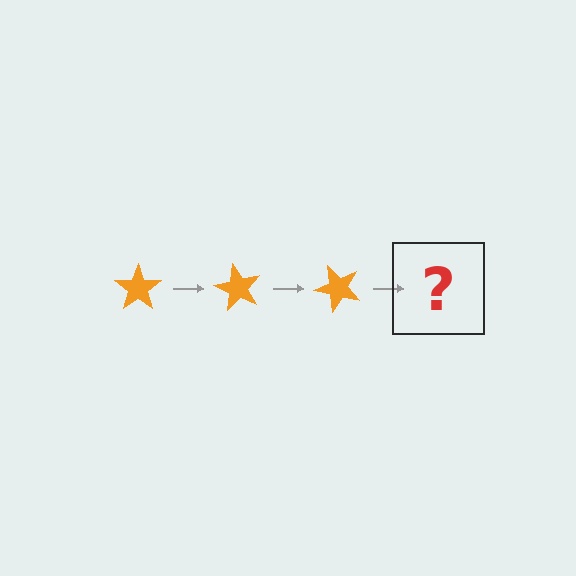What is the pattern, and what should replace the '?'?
The pattern is that the star rotates 60 degrees each step. The '?' should be an orange star rotated 180 degrees.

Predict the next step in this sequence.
The next step is an orange star rotated 180 degrees.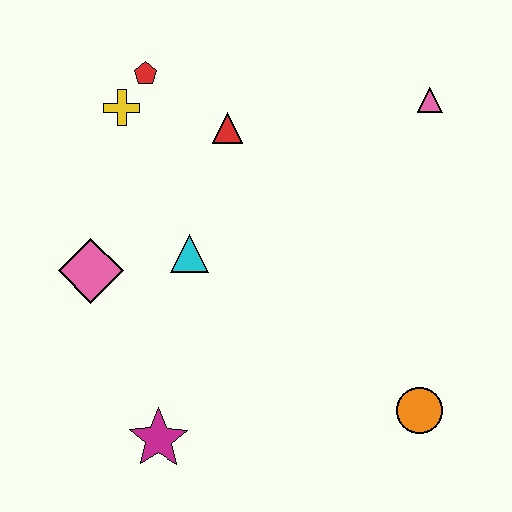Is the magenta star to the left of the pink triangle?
Yes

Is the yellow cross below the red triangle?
No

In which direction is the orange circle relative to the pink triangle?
The orange circle is below the pink triangle.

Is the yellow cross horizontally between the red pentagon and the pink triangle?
No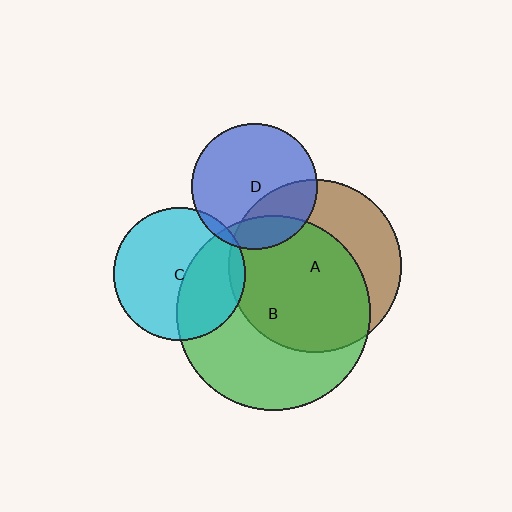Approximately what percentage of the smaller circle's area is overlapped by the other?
Approximately 15%.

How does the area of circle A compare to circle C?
Approximately 1.7 times.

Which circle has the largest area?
Circle B (green).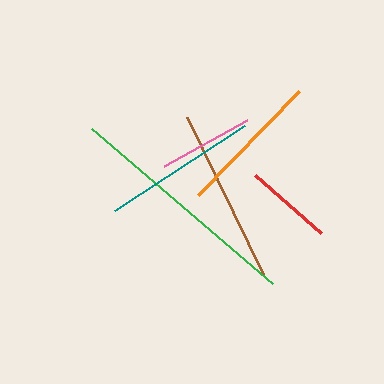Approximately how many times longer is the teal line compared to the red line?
The teal line is approximately 1.8 times the length of the red line.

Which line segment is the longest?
The green line is the longest at approximately 238 pixels.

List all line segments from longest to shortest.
From longest to shortest: green, brown, teal, orange, pink, red.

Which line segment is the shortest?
The red line is the shortest at approximately 88 pixels.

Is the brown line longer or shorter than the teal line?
The brown line is longer than the teal line.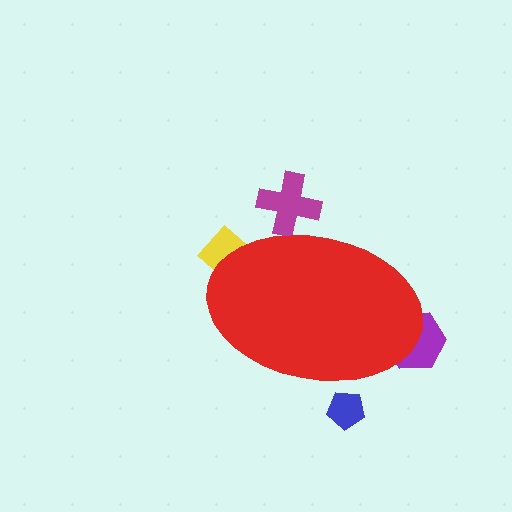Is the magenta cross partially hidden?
Yes, the magenta cross is partially hidden behind the red ellipse.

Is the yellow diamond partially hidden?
Yes, the yellow diamond is partially hidden behind the red ellipse.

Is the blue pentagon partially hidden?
Yes, the blue pentagon is partially hidden behind the red ellipse.